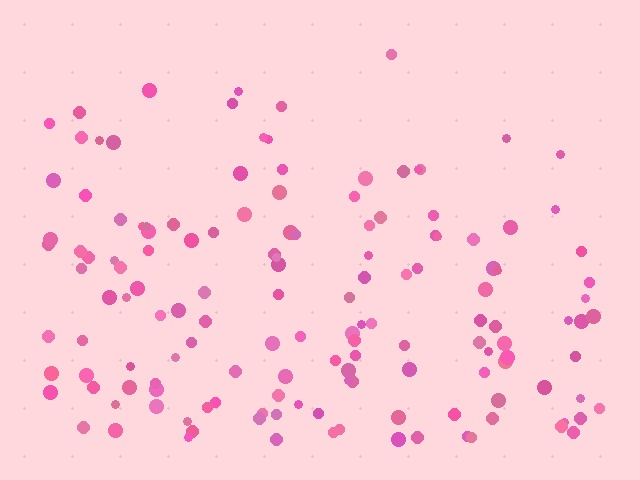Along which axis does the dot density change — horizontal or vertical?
Vertical.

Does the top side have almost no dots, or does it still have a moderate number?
Still a moderate number, just noticeably fewer than the bottom.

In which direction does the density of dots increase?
From top to bottom, with the bottom side densest.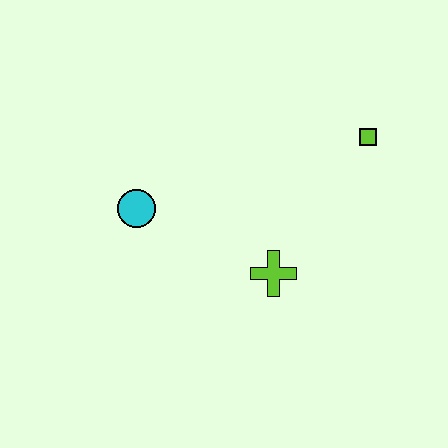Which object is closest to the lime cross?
The cyan circle is closest to the lime cross.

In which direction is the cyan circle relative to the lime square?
The cyan circle is to the left of the lime square.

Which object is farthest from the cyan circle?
The lime square is farthest from the cyan circle.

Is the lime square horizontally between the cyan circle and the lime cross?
No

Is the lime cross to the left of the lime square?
Yes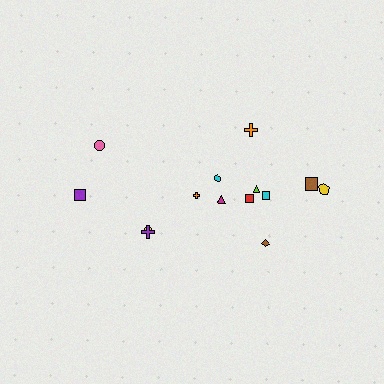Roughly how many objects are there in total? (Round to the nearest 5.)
Roughly 15 objects in total.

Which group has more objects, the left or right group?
The right group.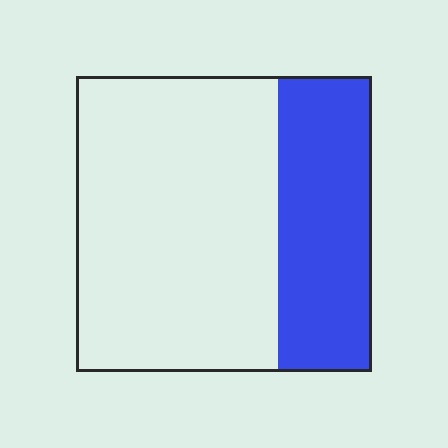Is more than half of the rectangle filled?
No.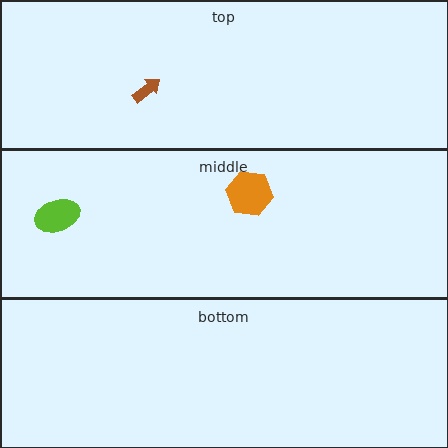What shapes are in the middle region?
The orange hexagon, the lime ellipse.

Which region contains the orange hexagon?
The middle region.